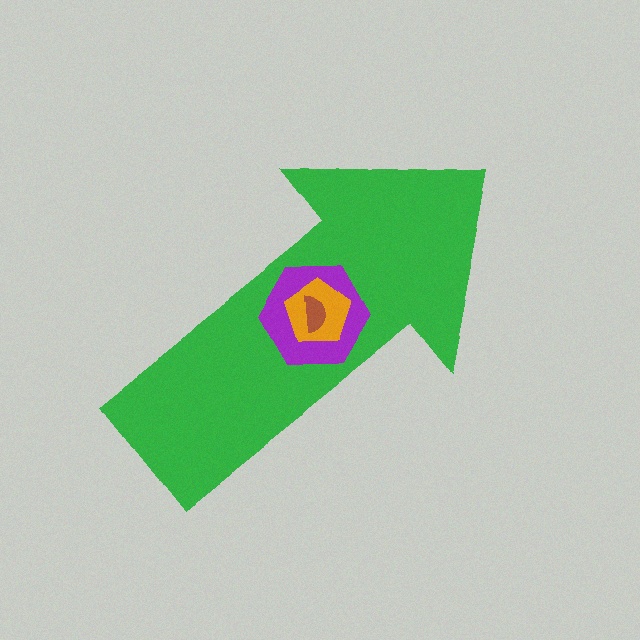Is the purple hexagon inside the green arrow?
Yes.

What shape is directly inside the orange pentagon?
The brown semicircle.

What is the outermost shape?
The green arrow.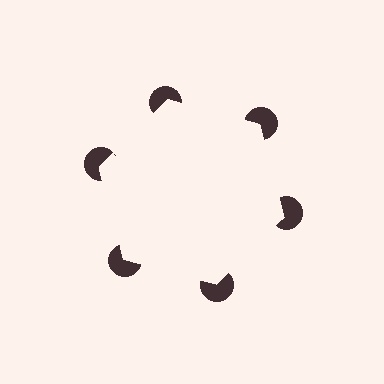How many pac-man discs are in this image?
There are 6 — one at each vertex of the illusory hexagon.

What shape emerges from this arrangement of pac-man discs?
An illusory hexagon — its edges are inferred from the aligned wedge cuts in the pac-man discs, not physically drawn.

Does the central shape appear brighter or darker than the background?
It typically appears slightly brighter than the background, even though no actual brightness change is drawn.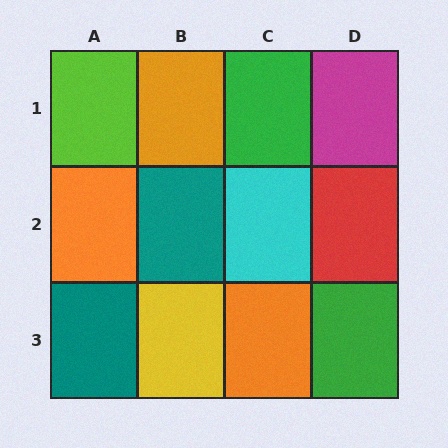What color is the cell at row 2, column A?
Orange.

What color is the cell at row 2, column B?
Teal.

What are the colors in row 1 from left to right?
Lime, orange, green, magenta.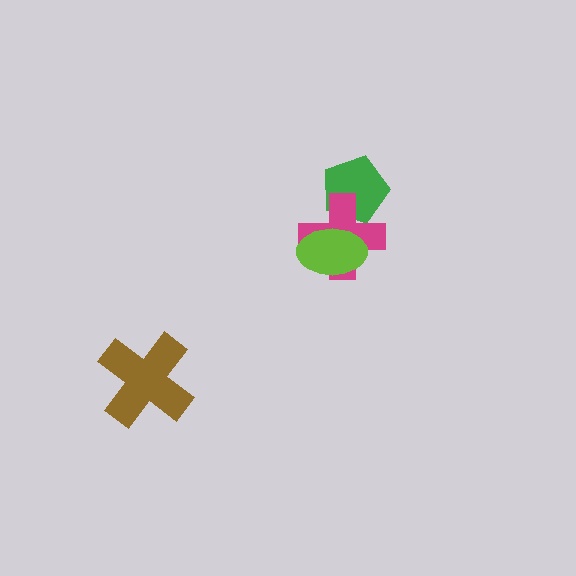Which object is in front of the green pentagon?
The magenta cross is in front of the green pentagon.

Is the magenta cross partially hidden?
Yes, it is partially covered by another shape.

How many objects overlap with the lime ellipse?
1 object overlaps with the lime ellipse.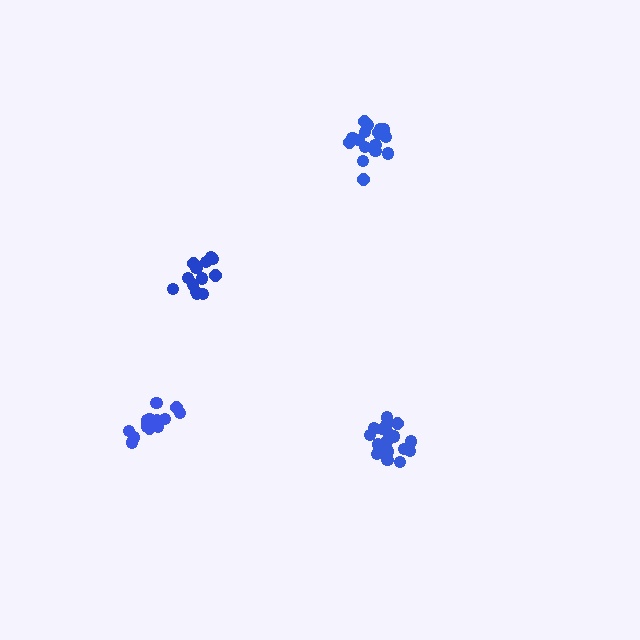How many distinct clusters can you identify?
There are 4 distinct clusters.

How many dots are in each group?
Group 1: 15 dots, Group 2: 17 dots, Group 3: 17 dots, Group 4: 13 dots (62 total).